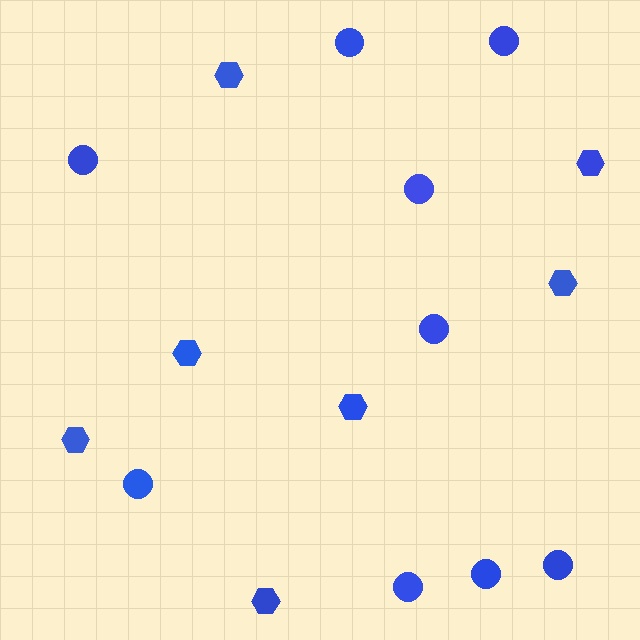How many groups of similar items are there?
There are 2 groups: one group of circles (9) and one group of hexagons (7).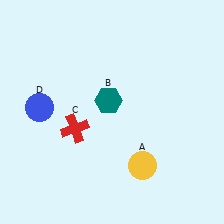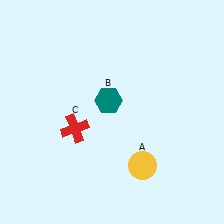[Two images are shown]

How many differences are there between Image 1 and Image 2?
There is 1 difference between the two images.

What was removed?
The blue circle (D) was removed in Image 2.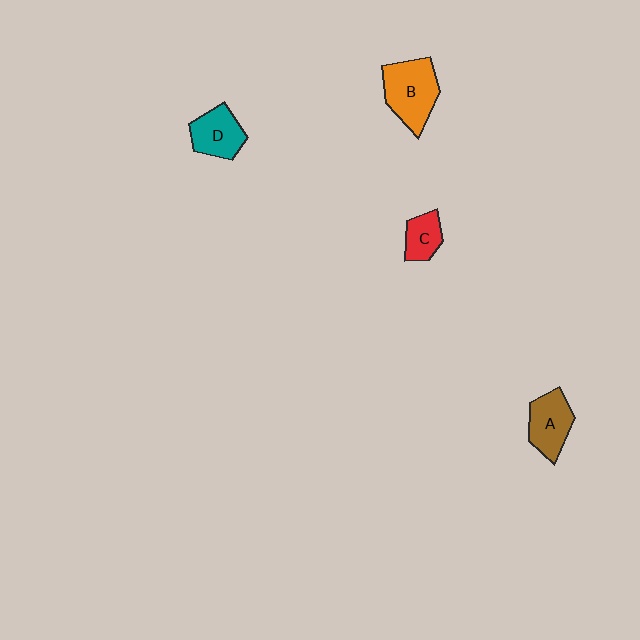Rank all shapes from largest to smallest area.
From largest to smallest: B (orange), A (brown), D (teal), C (red).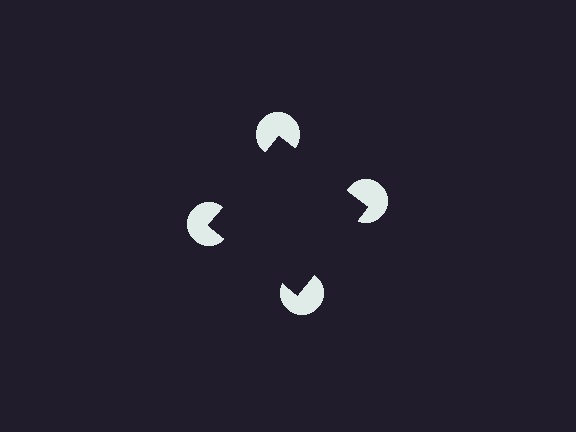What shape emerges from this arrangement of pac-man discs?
An illusory square — its edges are inferred from the aligned wedge cuts in the pac-man discs, not physically drawn.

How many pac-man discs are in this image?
There are 4 — one at each vertex of the illusory square.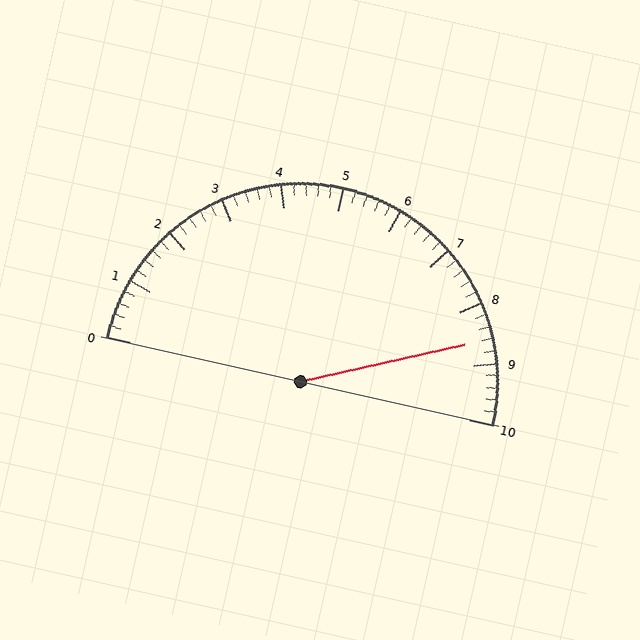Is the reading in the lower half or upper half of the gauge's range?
The reading is in the upper half of the range (0 to 10).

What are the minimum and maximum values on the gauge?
The gauge ranges from 0 to 10.